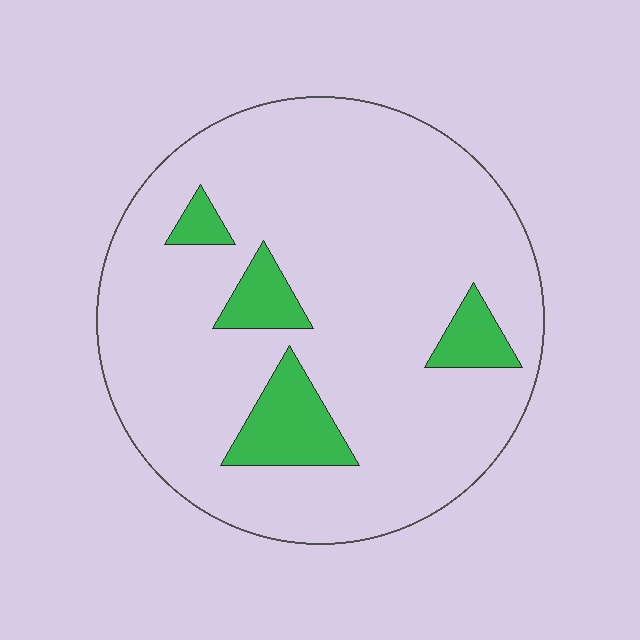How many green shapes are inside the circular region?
4.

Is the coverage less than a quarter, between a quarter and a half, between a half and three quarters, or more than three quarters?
Less than a quarter.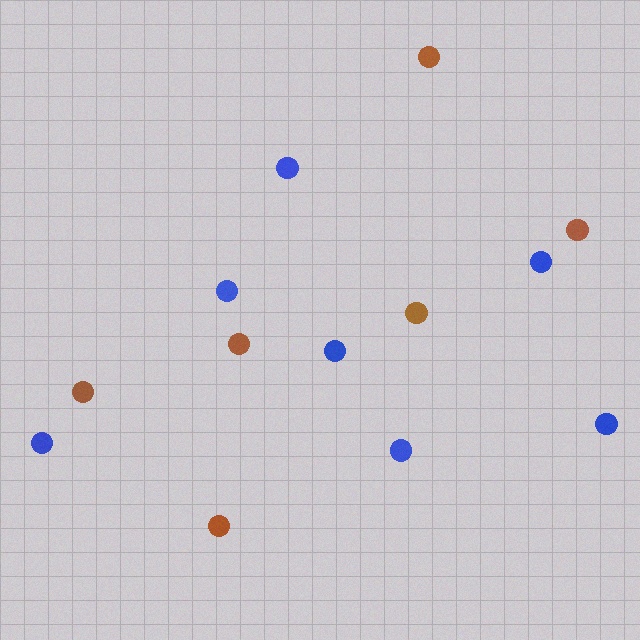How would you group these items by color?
There are 2 groups: one group of brown circles (6) and one group of blue circles (7).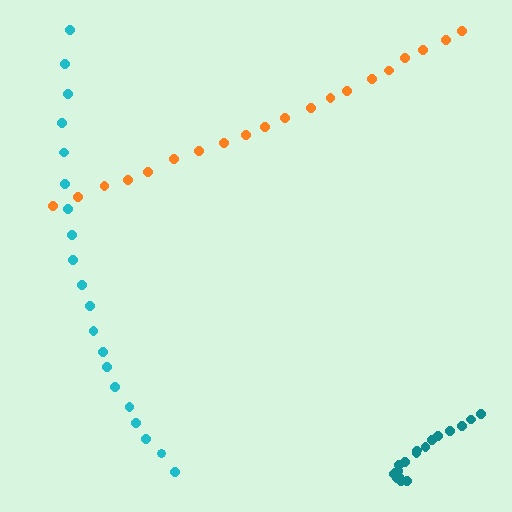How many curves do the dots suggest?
There are 3 distinct paths.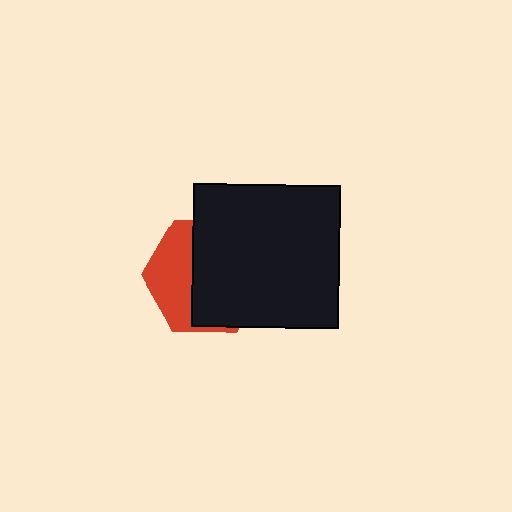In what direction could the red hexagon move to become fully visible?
The red hexagon could move left. That would shift it out from behind the black rectangle entirely.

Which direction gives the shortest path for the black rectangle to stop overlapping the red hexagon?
Moving right gives the shortest separation.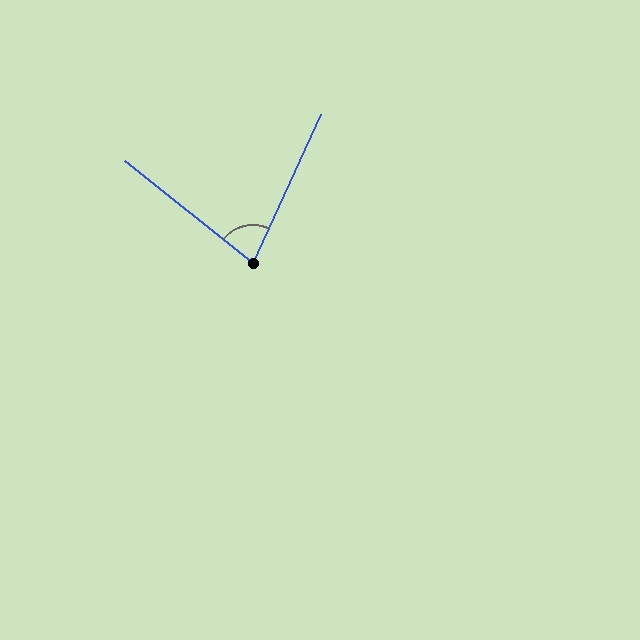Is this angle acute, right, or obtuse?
It is acute.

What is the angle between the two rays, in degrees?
Approximately 76 degrees.